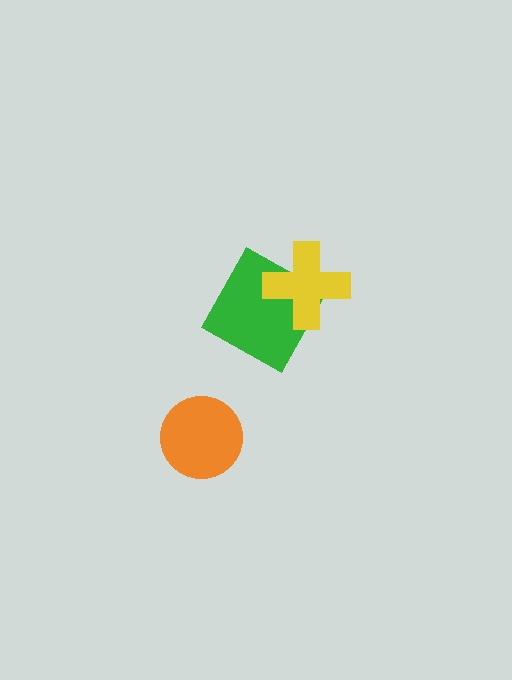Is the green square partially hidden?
Yes, it is partially covered by another shape.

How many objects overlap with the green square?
1 object overlaps with the green square.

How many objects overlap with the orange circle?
0 objects overlap with the orange circle.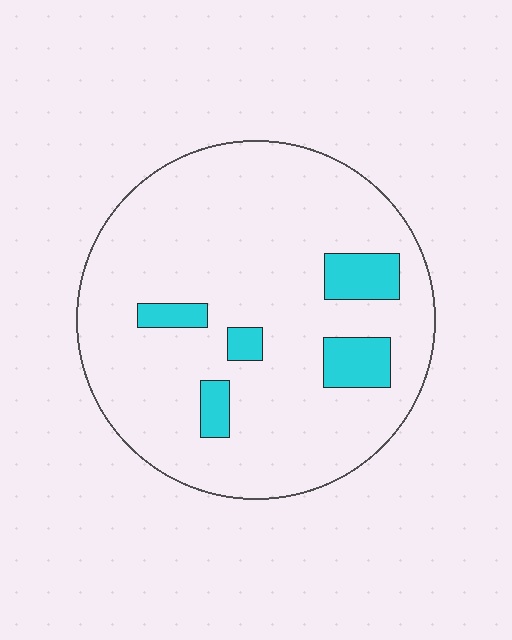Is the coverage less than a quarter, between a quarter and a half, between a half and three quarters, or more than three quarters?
Less than a quarter.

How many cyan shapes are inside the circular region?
5.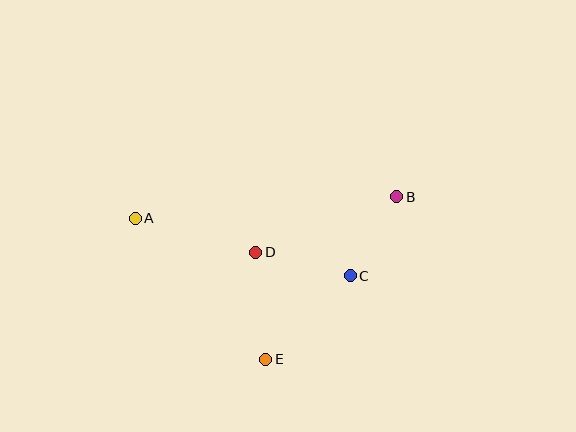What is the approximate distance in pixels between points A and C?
The distance between A and C is approximately 223 pixels.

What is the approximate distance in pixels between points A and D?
The distance between A and D is approximately 125 pixels.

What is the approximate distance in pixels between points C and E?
The distance between C and E is approximately 119 pixels.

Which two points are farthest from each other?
Points A and B are farthest from each other.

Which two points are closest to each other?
Points B and C are closest to each other.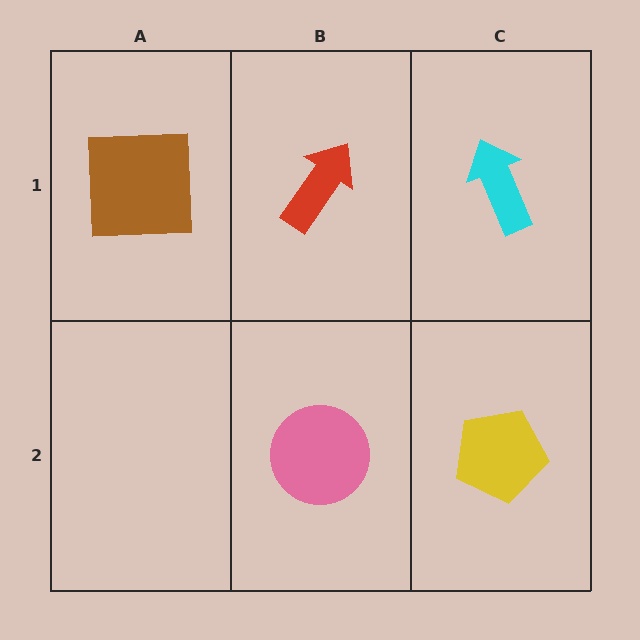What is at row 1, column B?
A red arrow.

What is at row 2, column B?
A pink circle.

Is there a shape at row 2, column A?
No, that cell is empty.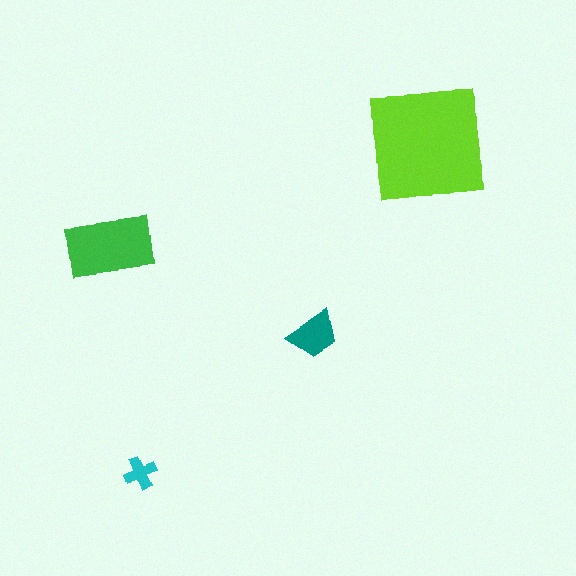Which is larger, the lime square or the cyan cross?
The lime square.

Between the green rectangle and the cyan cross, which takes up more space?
The green rectangle.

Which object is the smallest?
The cyan cross.